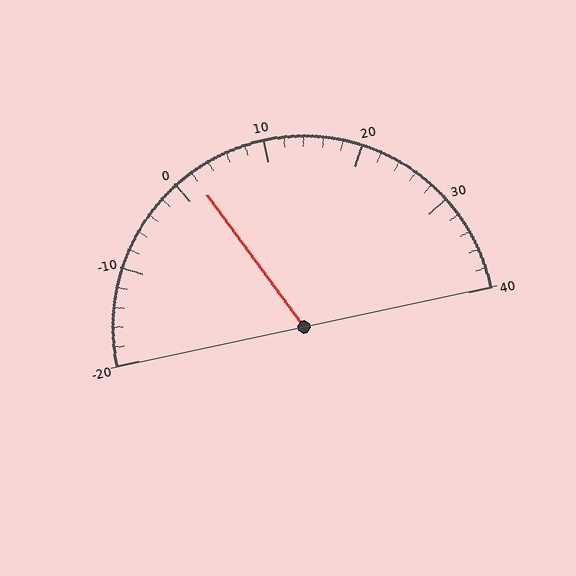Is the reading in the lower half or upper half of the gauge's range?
The reading is in the lower half of the range (-20 to 40).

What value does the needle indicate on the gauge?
The needle indicates approximately 2.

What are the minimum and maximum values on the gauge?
The gauge ranges from -20 to 40.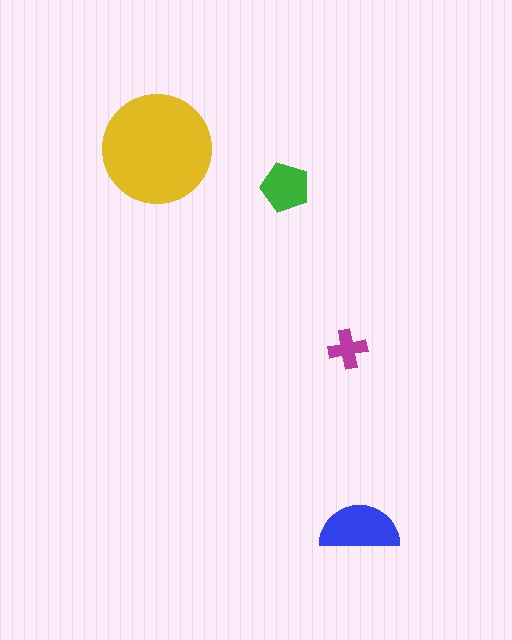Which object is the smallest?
The magenta cross.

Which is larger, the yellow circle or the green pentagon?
The yellow circle.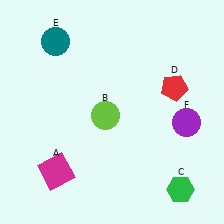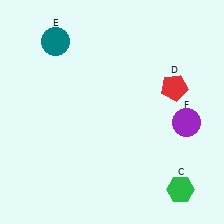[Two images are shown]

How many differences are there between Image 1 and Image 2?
There are 2 differences between the two images.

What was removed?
The lime circle (B), the magenta square (A) were removed in Image 2.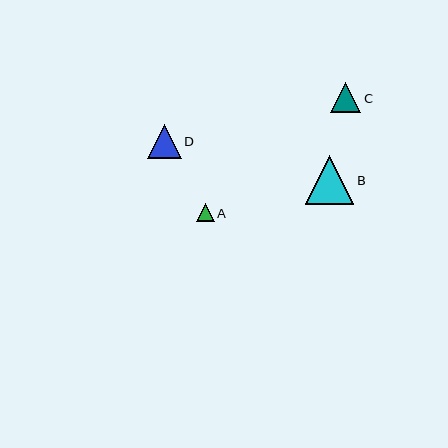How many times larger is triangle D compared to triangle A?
Triangle D is approximately 1.9 times the size of triangle A.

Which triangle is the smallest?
Triangle A is the smallest with a size of approximately 17 pixels.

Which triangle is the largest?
Triangle B is the largest with a size of approximately 48 pixels.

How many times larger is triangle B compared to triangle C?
Triangle B is approximately 1.6 times the size of triangle C.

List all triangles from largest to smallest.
From largest to smallest: B, D, C, A.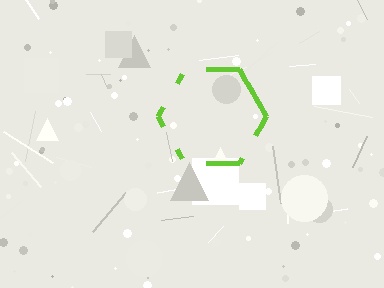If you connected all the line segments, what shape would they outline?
They would outline a hexagon.